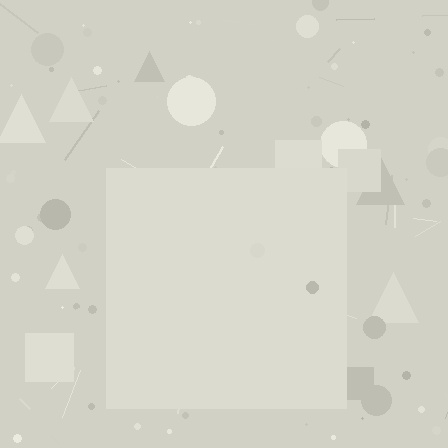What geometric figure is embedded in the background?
A square is embedded in the background.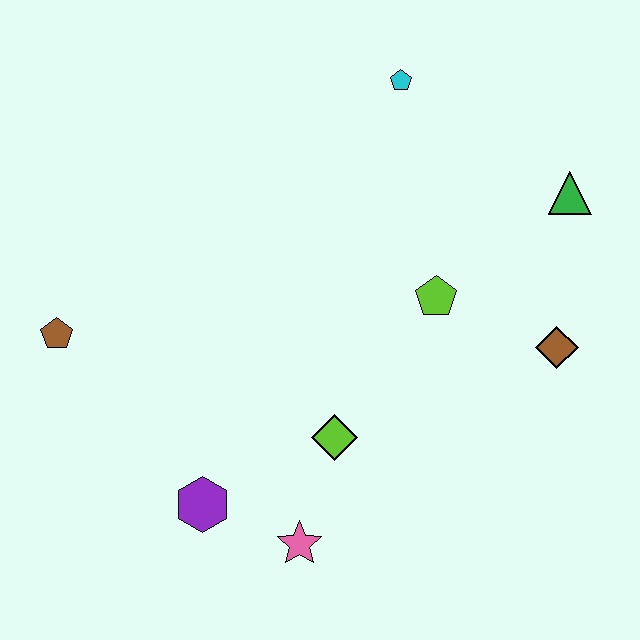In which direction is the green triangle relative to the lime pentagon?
The green triangle is to the right of the lime pentagon.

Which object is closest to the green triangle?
The brown diamond is closest to the green triangle.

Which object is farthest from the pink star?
The cyan pentagon is farthest from the pink star.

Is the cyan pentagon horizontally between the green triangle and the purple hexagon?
Yes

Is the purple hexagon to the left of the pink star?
Yes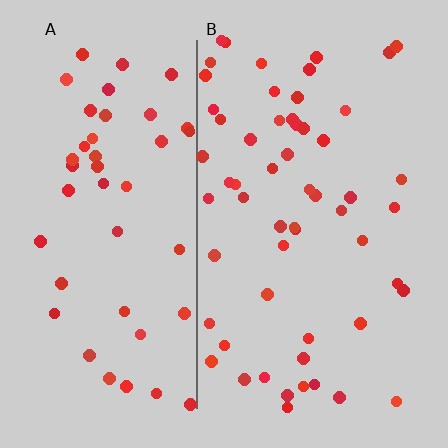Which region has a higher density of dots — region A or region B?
B (the right).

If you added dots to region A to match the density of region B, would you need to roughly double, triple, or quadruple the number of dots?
Approximately double.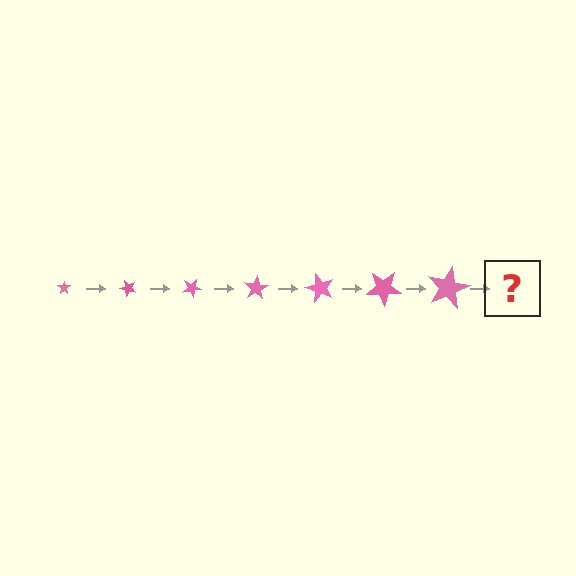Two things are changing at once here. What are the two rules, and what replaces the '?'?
The two rules are that the star grows larger each step and it rotates 50 degrees each step. The '?' should be a star, larger than the previous one and rotated 350 degrees from the start.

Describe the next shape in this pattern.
It should be a star, larger than the previous one and rotated 350 degrees from the start.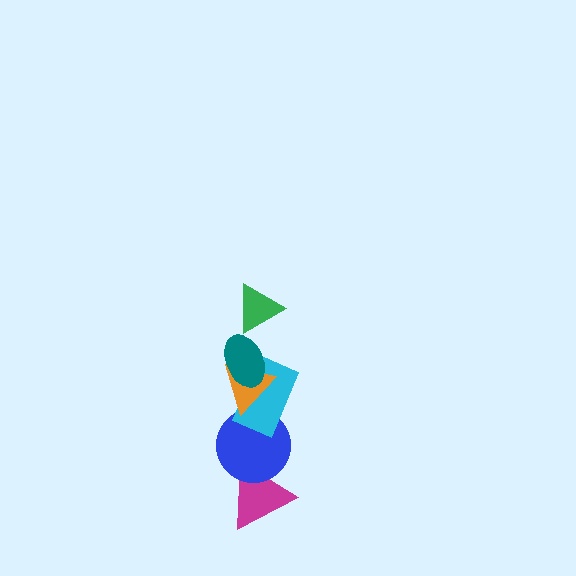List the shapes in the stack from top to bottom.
From top to bottom: the green triangle, the teal ellipse, the orange triangle, the cyan rectangle, the blue circle, the magenta triangle.